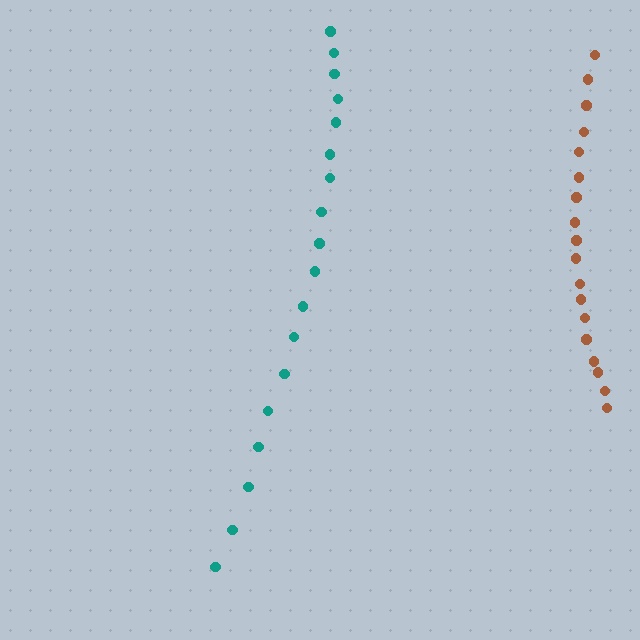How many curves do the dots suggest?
There are 2 distinct paths.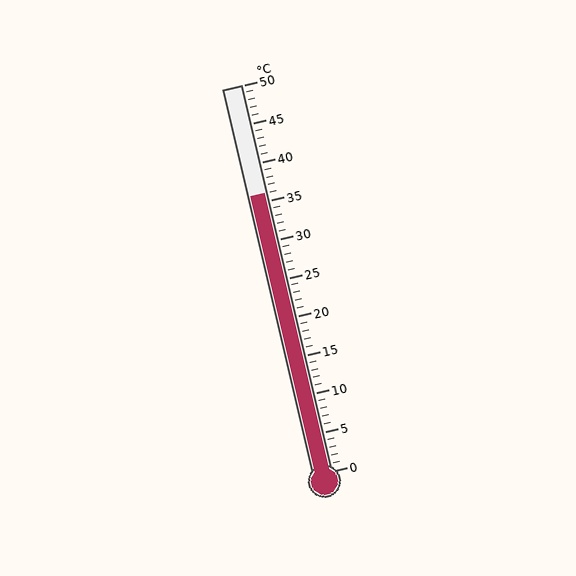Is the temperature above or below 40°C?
The temperature is below 40°C.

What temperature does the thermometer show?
The thermometer shows approximately 36°C.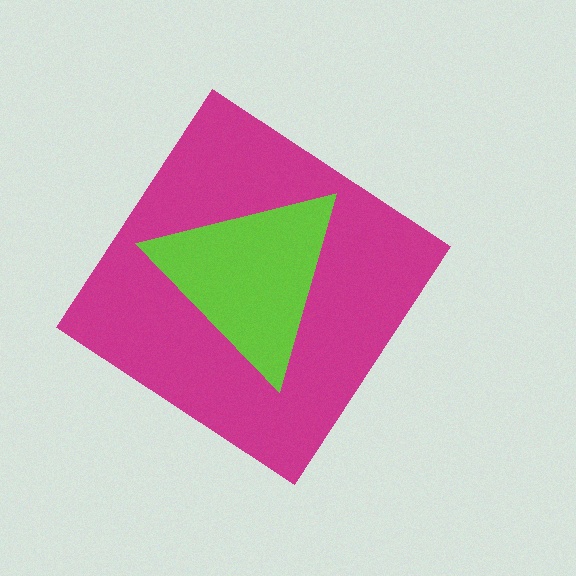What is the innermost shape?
The lime triangle.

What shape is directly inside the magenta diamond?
The lime triangle.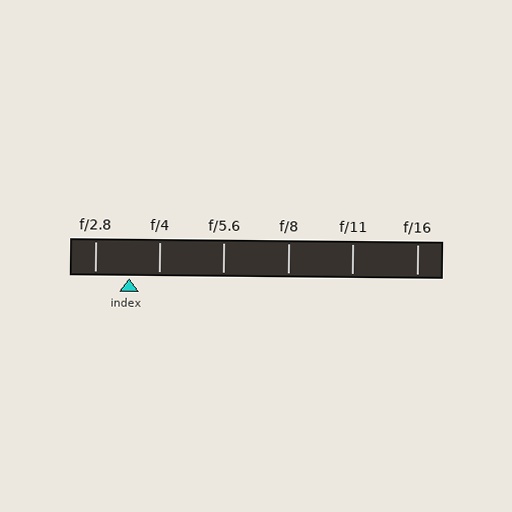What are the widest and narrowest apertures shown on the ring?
The widest aperture shown is f/2.8 and the narrowest is f/16.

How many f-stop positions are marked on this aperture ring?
There are 6 f-stop positions marked.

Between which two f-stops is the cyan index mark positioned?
The index mark is between f/2.8 and f/4.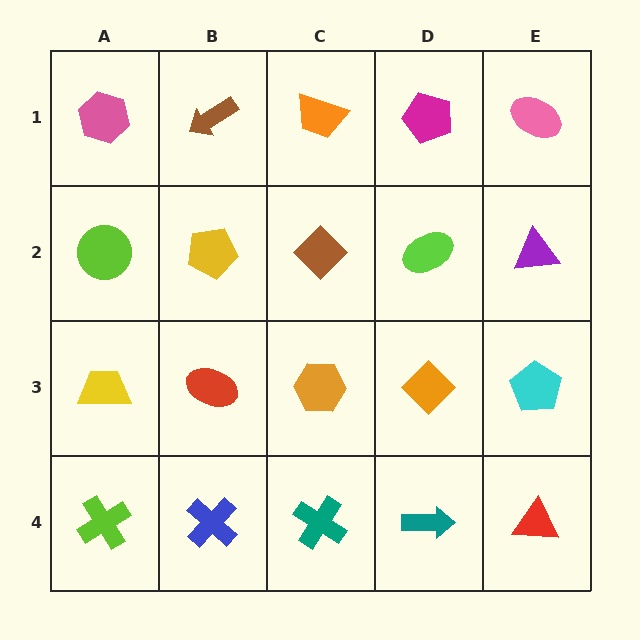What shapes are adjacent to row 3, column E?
A purple triangle (row 2, column E), a red triangle (row 4, column E), an orange diamond (row 3, column D).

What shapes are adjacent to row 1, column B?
A yellow pentagon (row 2, column B), a pink hexagon (row 1, column A), an orange trapezoid (row 1, column C).